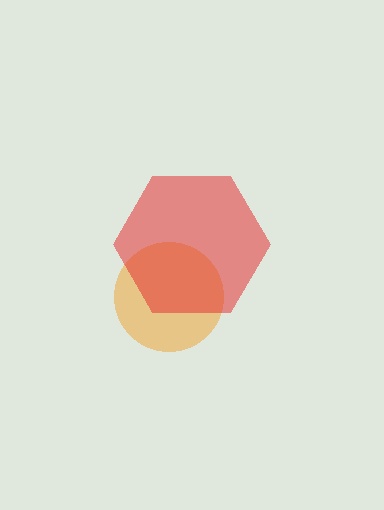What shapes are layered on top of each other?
The layered shapes are: an orange circle, a red hexagon.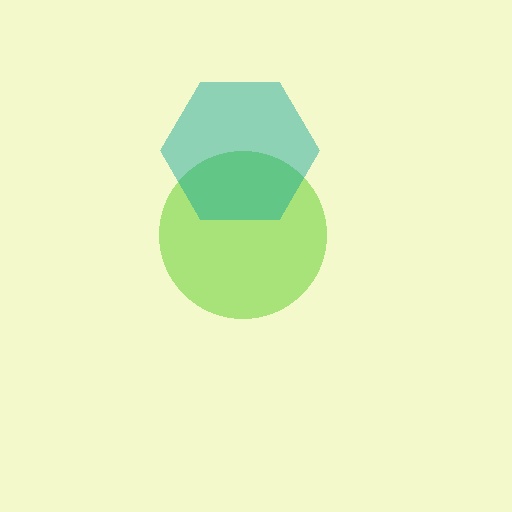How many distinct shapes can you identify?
There are 2 distinct shapes: a lime circle, a teal hexagon.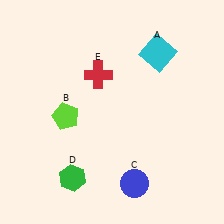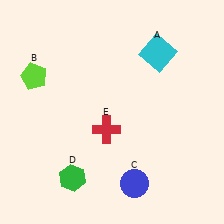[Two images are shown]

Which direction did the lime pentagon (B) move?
The lime pentagon (B) moved up.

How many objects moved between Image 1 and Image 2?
2 objects moved between the two images.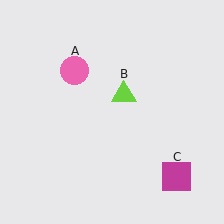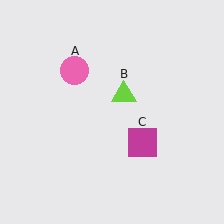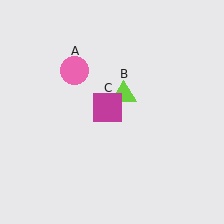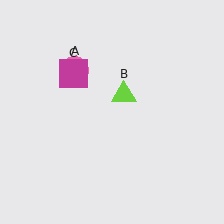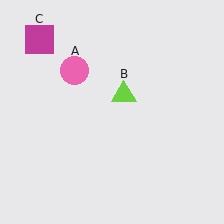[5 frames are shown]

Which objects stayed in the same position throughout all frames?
Pink circle (object A) and lime triangle (object B) remained stationary.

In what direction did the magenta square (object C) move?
The magenta square (object C) moved up and to the left.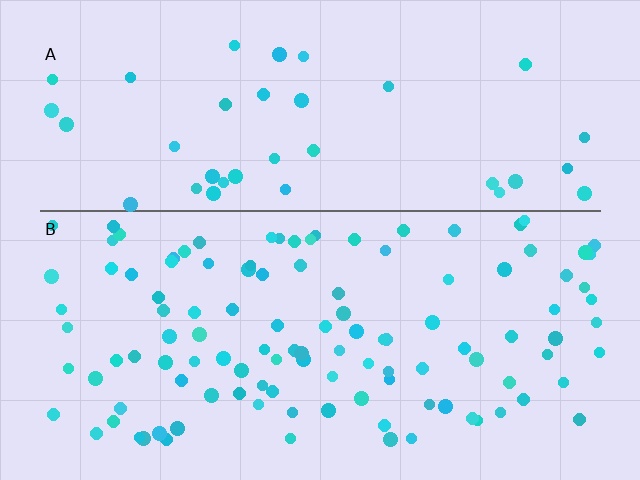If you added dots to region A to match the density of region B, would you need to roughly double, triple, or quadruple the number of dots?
Approximately triple.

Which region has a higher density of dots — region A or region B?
B (the bottom).